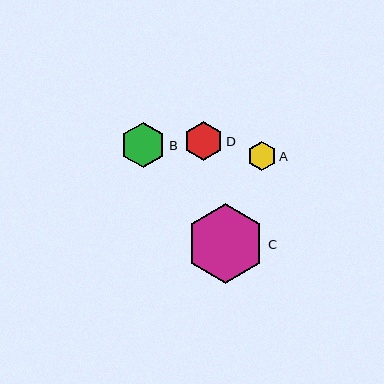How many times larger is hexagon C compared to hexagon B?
Hexagon C is approximately 1.7 times the size of hexagon B.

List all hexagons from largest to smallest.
From largest to smallest: C, B, D, A.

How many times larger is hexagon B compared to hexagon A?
Hexagon B is approximately 1.6 times the size of hexagon A.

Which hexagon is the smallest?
Hexagon A is the smallest with a size of approximately 29 pixels.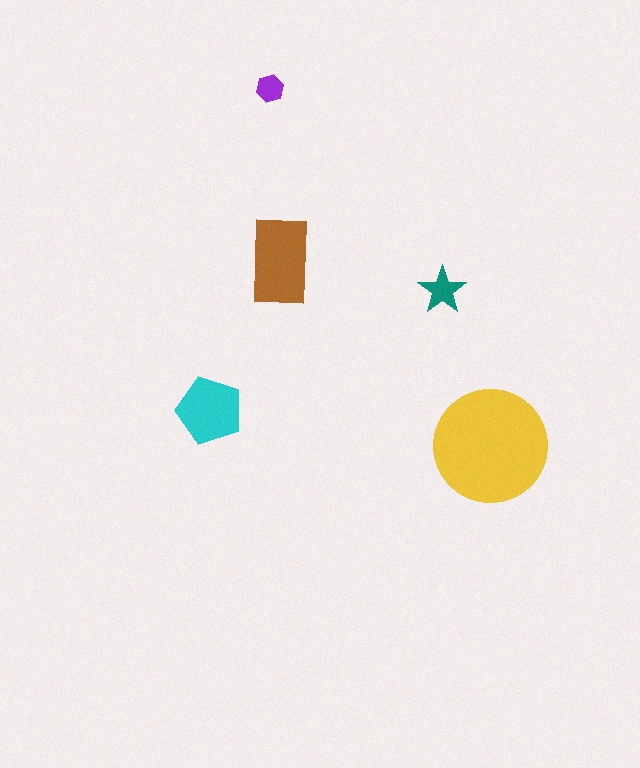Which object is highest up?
The purple hexagon is topmost.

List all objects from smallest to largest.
The purple hexagon, the teal star, the cyan pentagon, the brown rectangle, the yellow circle.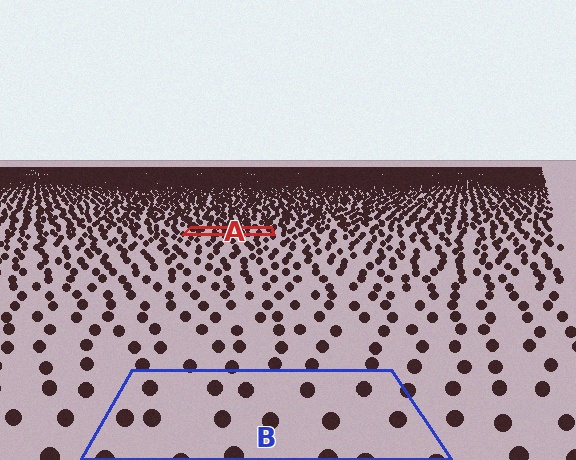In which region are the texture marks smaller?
The texture marks are smaller in region A, because it is farther away.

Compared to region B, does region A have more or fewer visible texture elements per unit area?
Region A has more texture elements per unit area — they are packed more densely because it is farther away.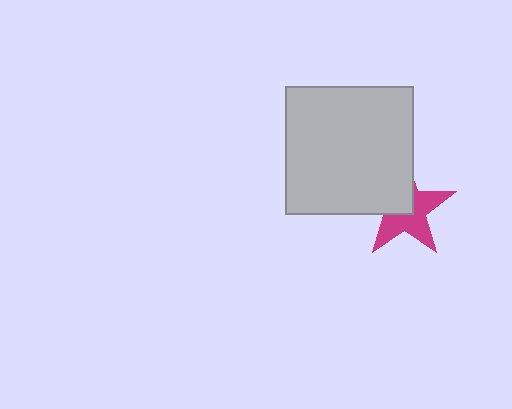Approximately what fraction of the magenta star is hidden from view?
Roughly 44% of the magenta star is hidden behind the light gray square.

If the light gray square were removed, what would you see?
You would see the complete magenta star.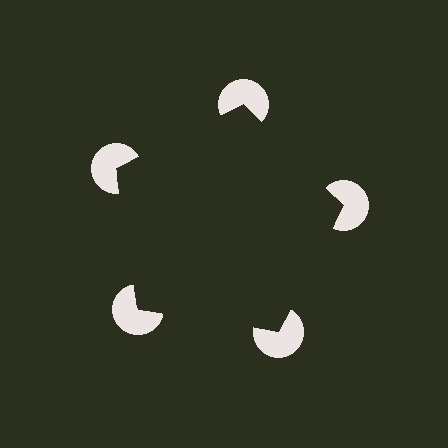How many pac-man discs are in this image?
There are 5 — one at each vertex of the illusory pentagon.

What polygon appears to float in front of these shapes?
An illusory pentagon — its edges are inferred from the aligned wedge cuts in the pac-man discs, not physically drawn.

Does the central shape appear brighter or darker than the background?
It typically appears slightly darker than the background, even though no actual brightness change is drawn.